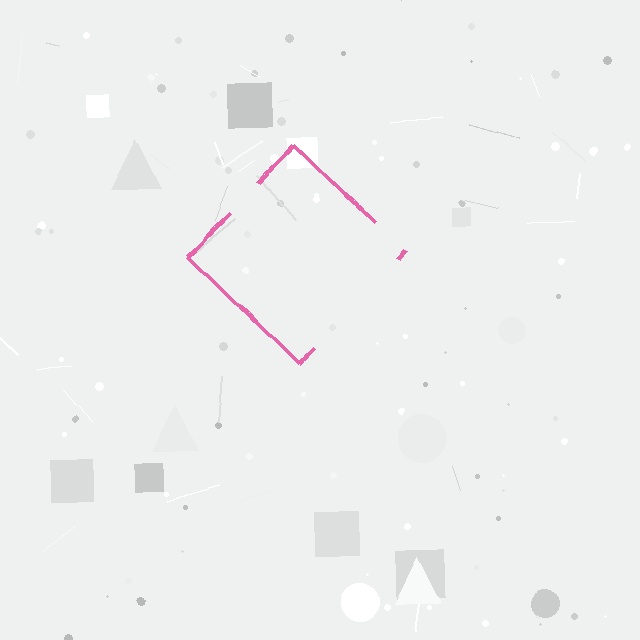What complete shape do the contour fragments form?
The contour fragments form a diamond.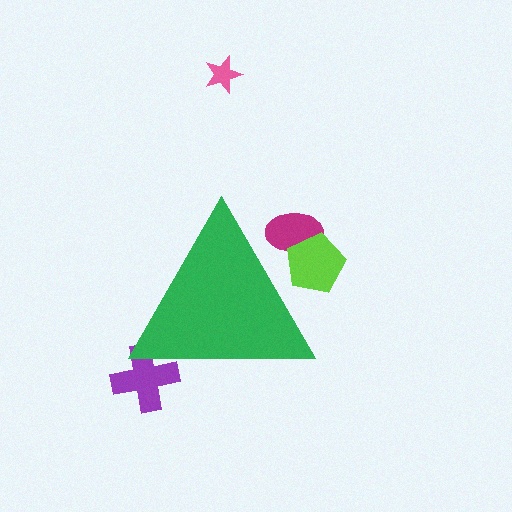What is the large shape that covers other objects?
A green triangle.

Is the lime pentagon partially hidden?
Yes, the lime pentagon is partially hidden behind the green triangle.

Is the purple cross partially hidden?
Yes, the purple cross is partially hidden behind the green triangle.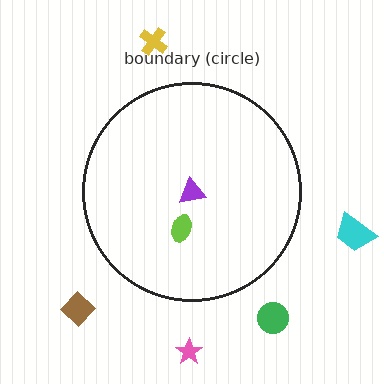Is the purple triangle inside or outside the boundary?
Inside.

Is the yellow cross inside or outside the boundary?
Outside.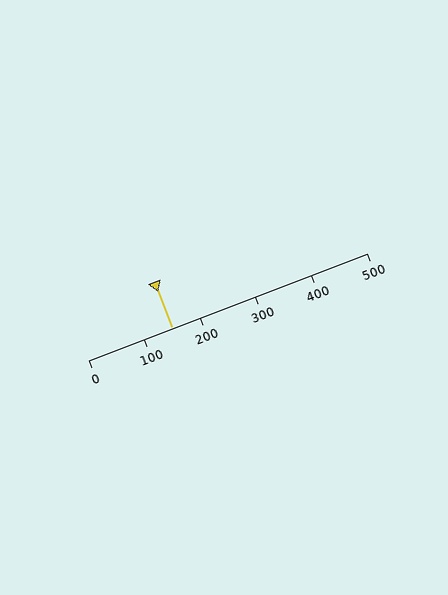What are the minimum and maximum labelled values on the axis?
The axis runs from 0 to 500.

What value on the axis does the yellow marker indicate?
The marker indicates approximately 150.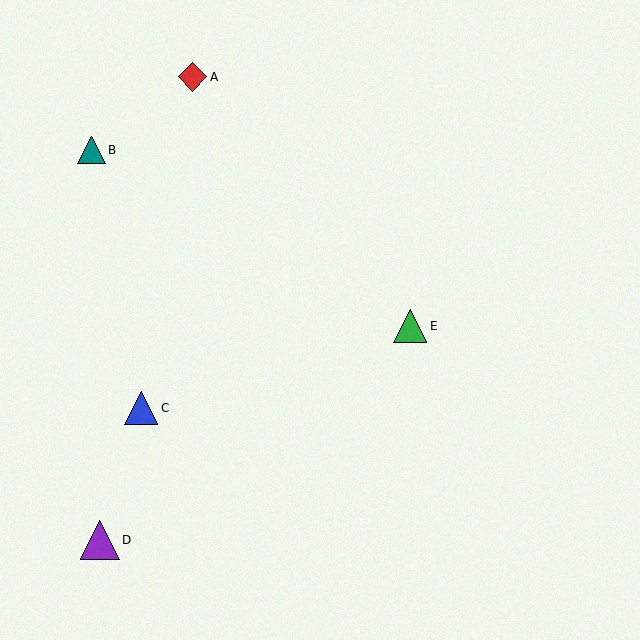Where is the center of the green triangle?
The center of the green triangle is at (410, 326).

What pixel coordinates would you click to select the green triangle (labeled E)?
Click at (410, 326) to select the green triangle E.